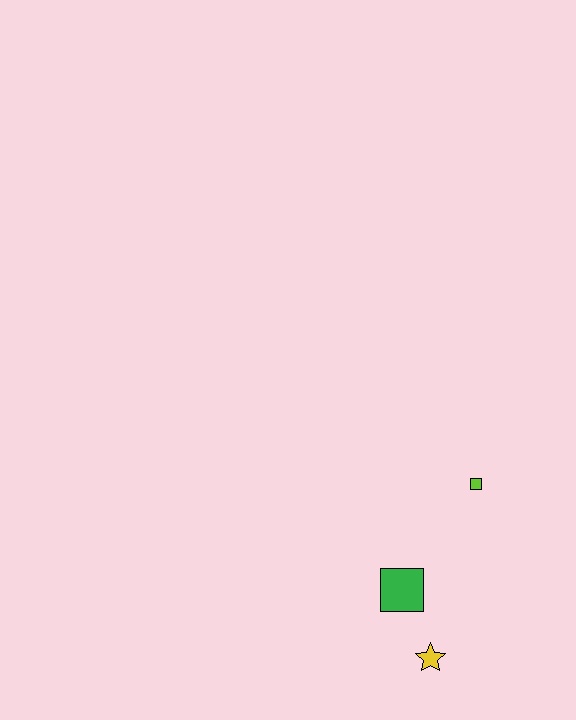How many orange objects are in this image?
There are no orange objects.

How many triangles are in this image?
There are no triangles.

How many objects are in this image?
There are 3 objects.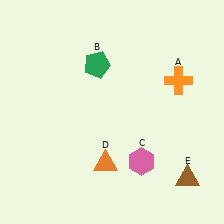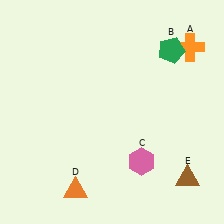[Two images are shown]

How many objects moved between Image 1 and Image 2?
3 objects moved between the two images.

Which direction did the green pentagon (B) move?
The green pentagon (B) moved right.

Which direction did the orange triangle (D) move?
The orange triangle (D) moved left.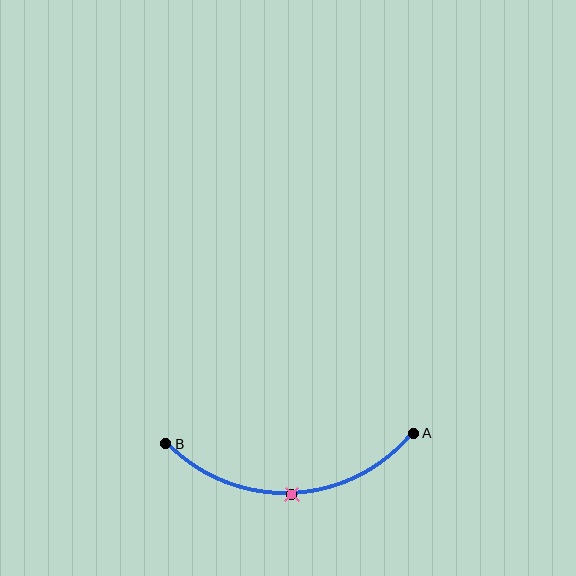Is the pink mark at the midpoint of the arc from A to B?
Yes. The pink mark lies on the arc at equal arc-length from both A and B — it is the arc midpoint.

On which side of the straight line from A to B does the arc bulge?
The arc bulges below the straight line connecting A and B.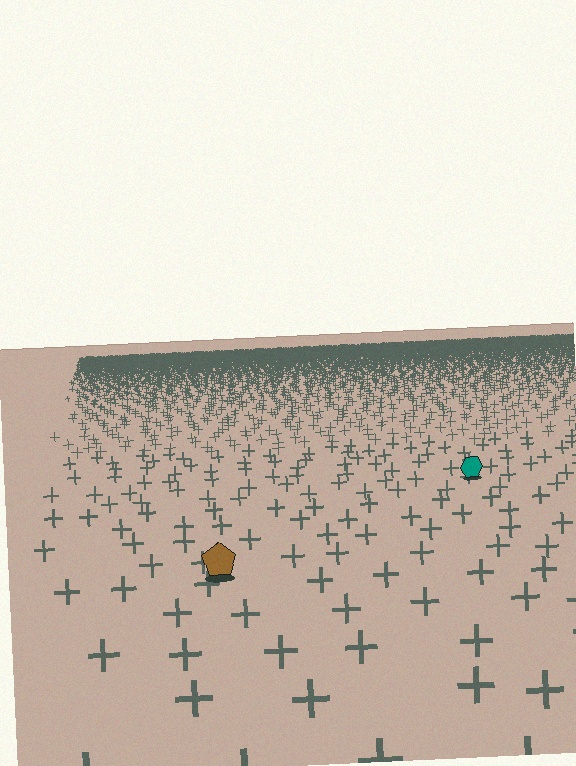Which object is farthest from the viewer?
The teal hexagon is farthest from the viewer. It appears smaller and the ground texture around it is denser.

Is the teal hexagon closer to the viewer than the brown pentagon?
No. The brown pentagon is closer — you can tell from the texture gradient: the ground texture is coarser near it.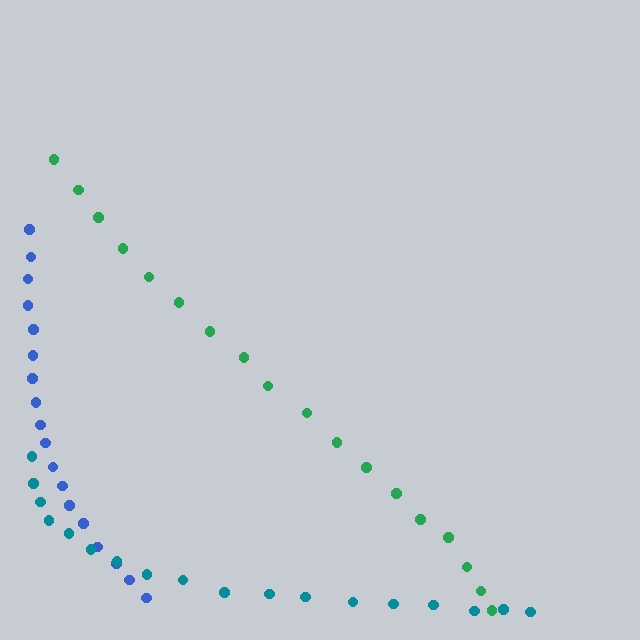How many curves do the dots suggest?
There are 3 distinct paths.